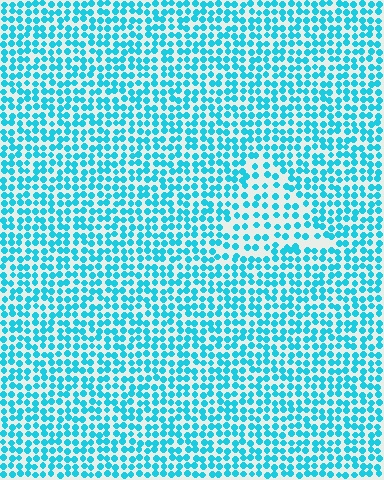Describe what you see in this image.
The image contains small cyan elements arranged at two different densities. A triangle-shaped region is visible where the elements are less densely packed than the surrounding area.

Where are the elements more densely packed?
The elements are more densely packed outside the triangle boundary.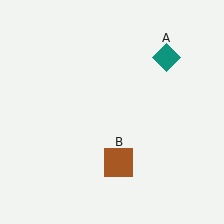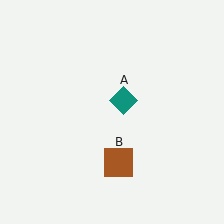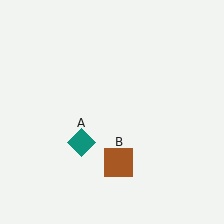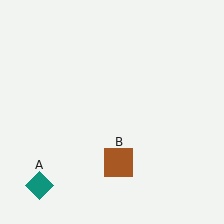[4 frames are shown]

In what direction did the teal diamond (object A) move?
The teal diamond (object A) moved down and to the left.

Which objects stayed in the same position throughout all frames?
Brown square (object B) remained stationary.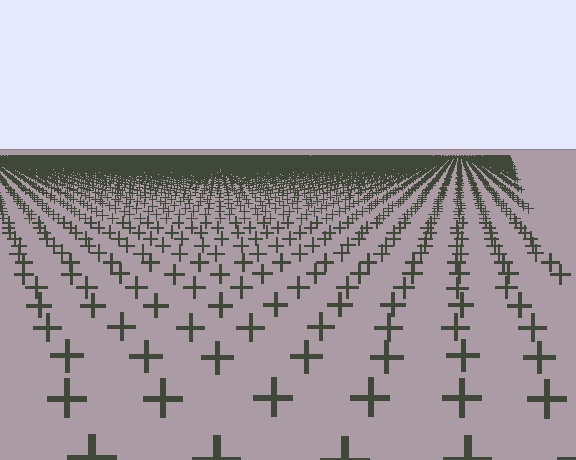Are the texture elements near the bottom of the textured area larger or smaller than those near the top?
Larger. Near the bottom, elements are closer to the viewer and appear at a bigger on-screen size.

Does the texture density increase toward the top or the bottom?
Density increases toward the top.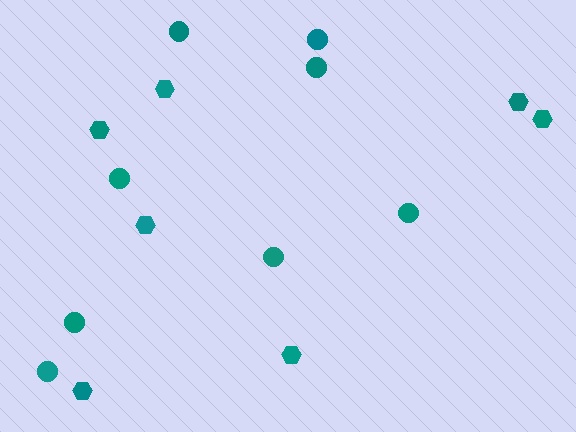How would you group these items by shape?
There are 2 groups: one group of circles (8) and one group of hexagons (7).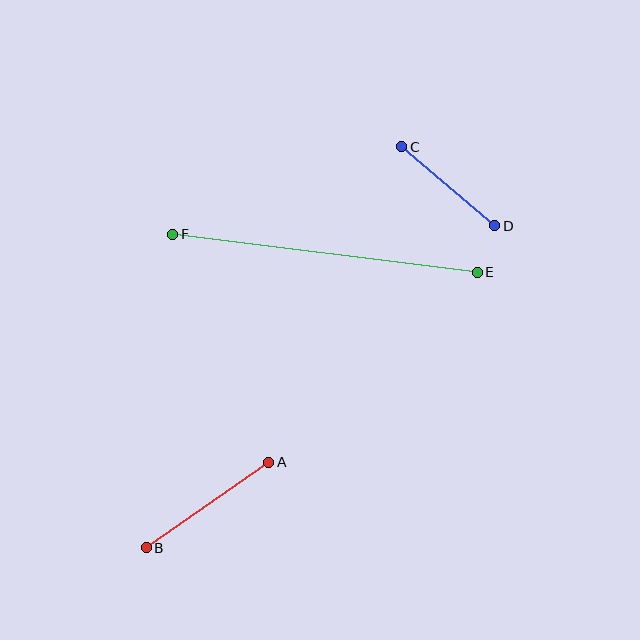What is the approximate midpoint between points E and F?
The midpoint is at approximately (325, 253) pixels.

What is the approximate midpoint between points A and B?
The midpoint is at approximately (208, 505) pixels.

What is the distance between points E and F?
The distance is approximately 307 pixels.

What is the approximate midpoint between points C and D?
The midpoint is at approximately (448, 186) pixels.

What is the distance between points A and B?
The distance is approximately 149 pixels.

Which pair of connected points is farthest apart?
Points E and F are farthest apart.